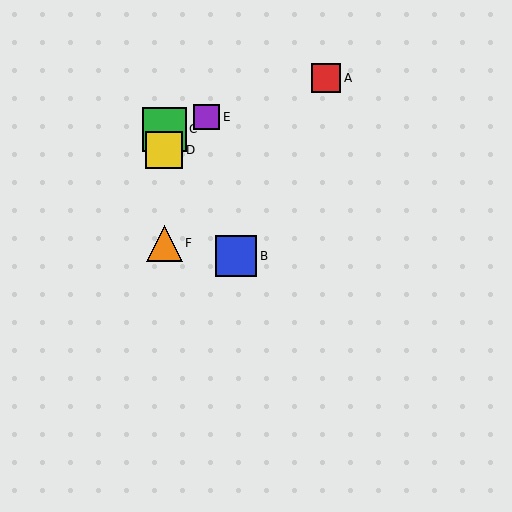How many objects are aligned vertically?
3 objects (C, D, F) are aligned vertically.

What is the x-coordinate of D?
Object D is at x≈164.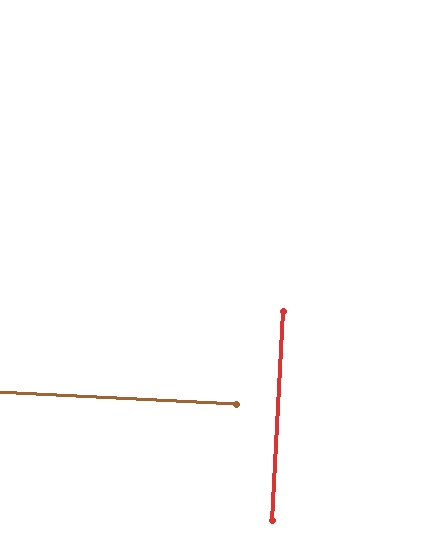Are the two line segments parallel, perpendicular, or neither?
Perpendicular — they meet at approximately 90°.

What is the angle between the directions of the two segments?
Approximately 90 degrees.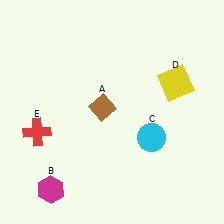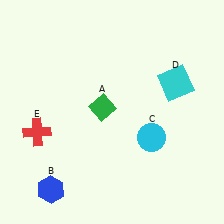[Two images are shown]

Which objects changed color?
A changed from brown to green. B changed from magenta to blue. D changed from yellow to cyan.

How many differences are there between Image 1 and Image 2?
There are 3 differences between the two images.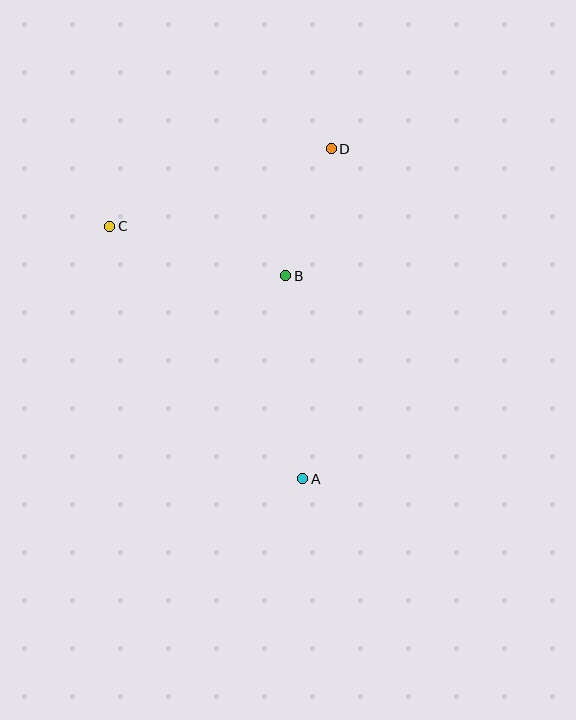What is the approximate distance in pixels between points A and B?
The distance between A and B is approximately 204 pixels.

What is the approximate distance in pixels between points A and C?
The distance between A and C is approximately 318 pixels.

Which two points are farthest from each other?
Points A and D are farthest from each other.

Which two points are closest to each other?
Points B and D are closest to each other.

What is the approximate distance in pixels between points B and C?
The distance between B and C is approximately 183 pixels.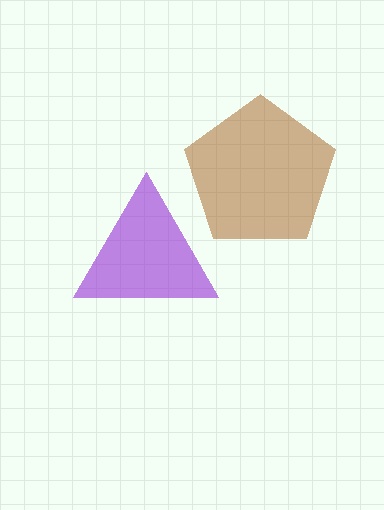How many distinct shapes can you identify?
There are 2 distinct shapes: a brown pentagon, a purple triangle.